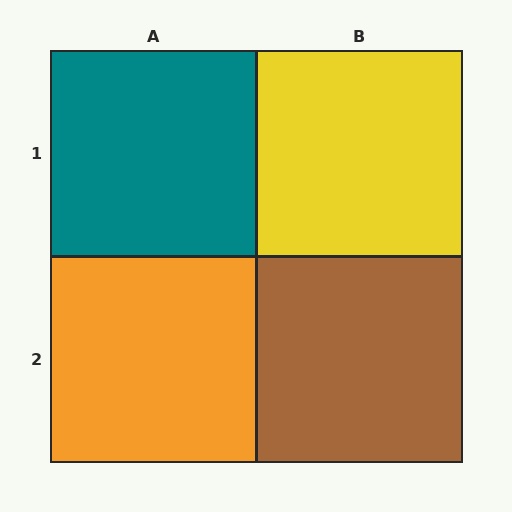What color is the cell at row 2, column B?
Brown.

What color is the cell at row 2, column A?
Orange.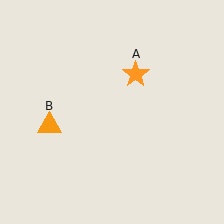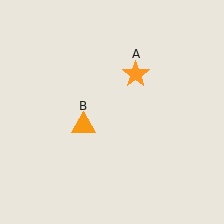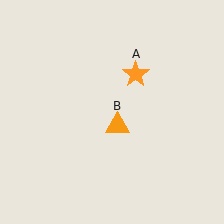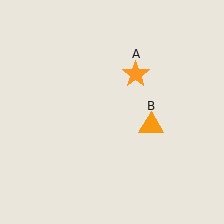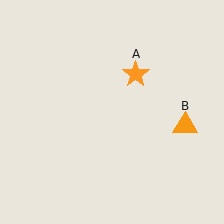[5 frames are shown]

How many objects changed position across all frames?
1 object changed position: orange triangle (object B).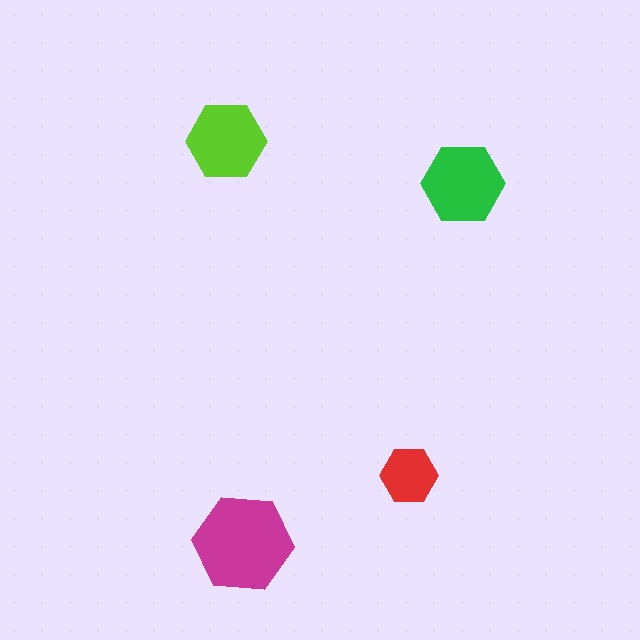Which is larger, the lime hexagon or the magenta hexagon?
The magenta one.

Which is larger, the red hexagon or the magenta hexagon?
The magenta one.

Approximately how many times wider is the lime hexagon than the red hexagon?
About 1.5 times wider.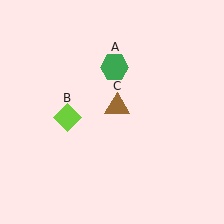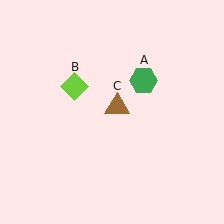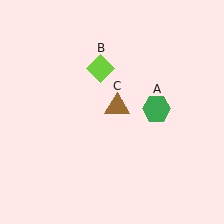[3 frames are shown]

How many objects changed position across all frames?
2 objects changed position: green hexagon (object A), lime diamond (object B).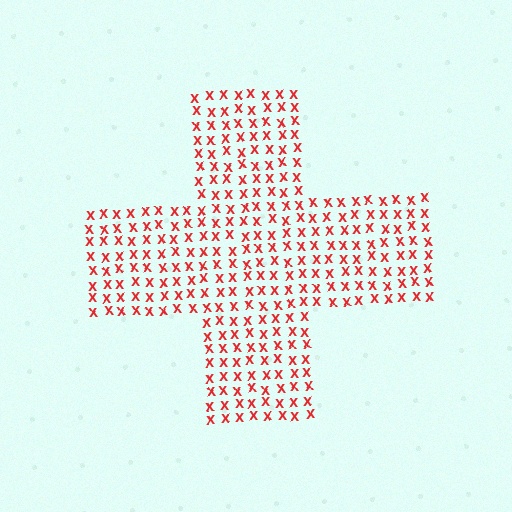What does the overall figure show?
The overall figure shows a cross.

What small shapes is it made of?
It is made of small letter X's.